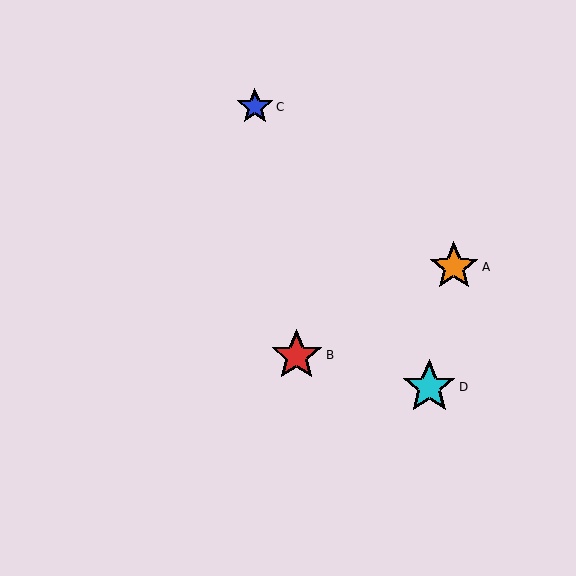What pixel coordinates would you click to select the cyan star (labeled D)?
Click at (429, 387) to select the cyan star D.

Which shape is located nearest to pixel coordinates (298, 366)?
The red star (labeled B) at (297, 355) is nearest to that location.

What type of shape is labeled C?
Shape C is a blue star.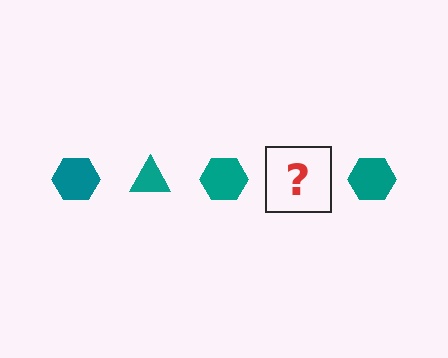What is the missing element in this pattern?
The missing element is a teal triangle.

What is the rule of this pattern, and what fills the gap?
The rule is that the pattern cycles through hexagon, triangle shapes in teal. The gap should be filled with a teal triangle.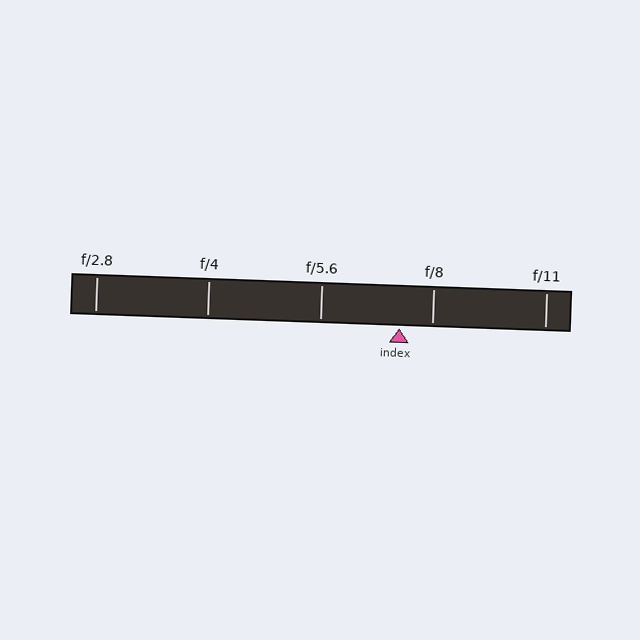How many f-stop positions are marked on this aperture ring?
There are 5 f-stop positions marked.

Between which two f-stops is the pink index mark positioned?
The index mark is between f/5.6 and f/8.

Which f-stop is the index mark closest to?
The index mark is closest to f/8.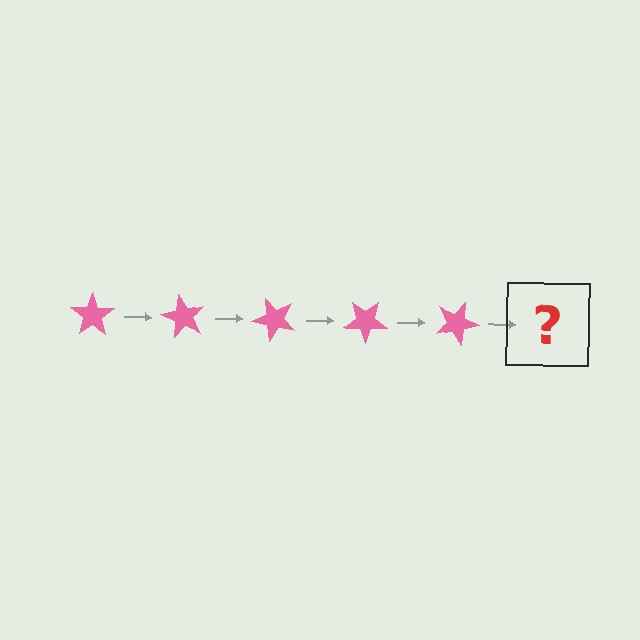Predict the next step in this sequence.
The next step is a pink star rotated 300 degrees.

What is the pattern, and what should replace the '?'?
The pattern is that the star rotates 60 degrees each step. The '?' should be a pink star rotated 300 degrees.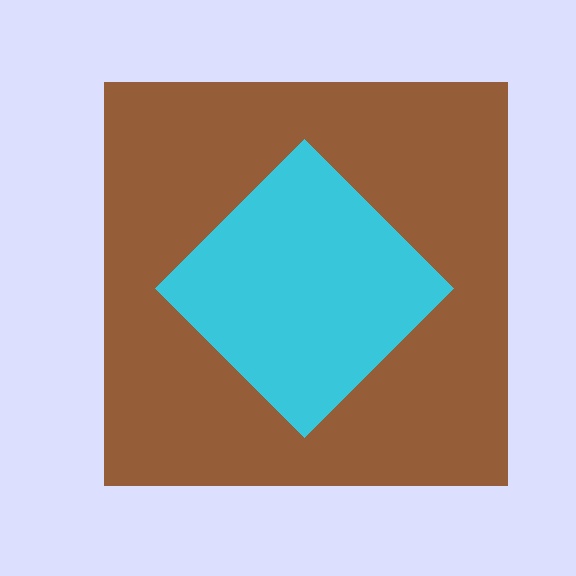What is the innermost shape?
The cyan diamond.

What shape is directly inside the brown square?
The cyan diamond.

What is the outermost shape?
The brown square.